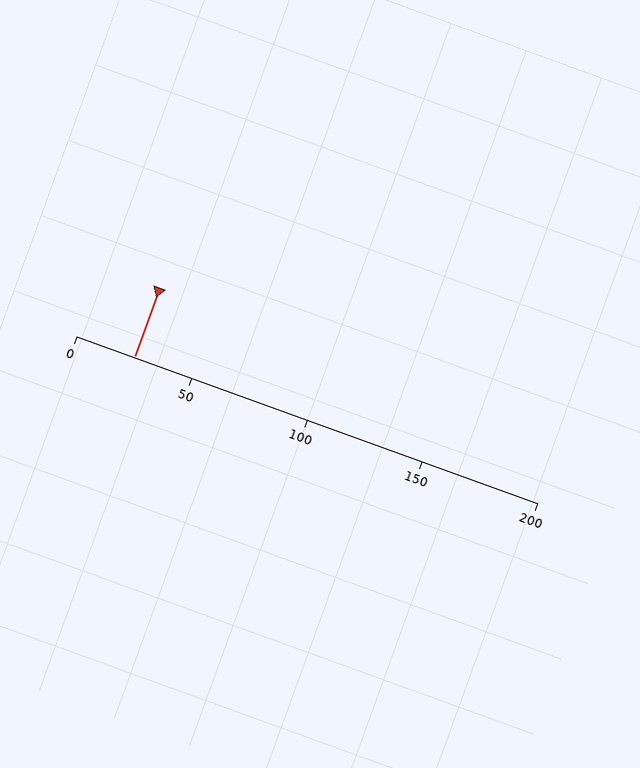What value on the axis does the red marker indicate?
The marker indicates approximately 25.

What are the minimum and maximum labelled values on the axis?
The axis runs from 0 to 200.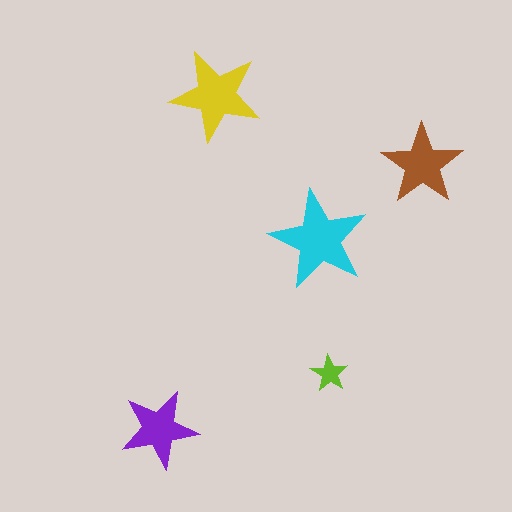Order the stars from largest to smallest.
the cyan one, the yellow one, the brown one, the purple one, the lime one.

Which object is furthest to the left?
The purple star is leftmost.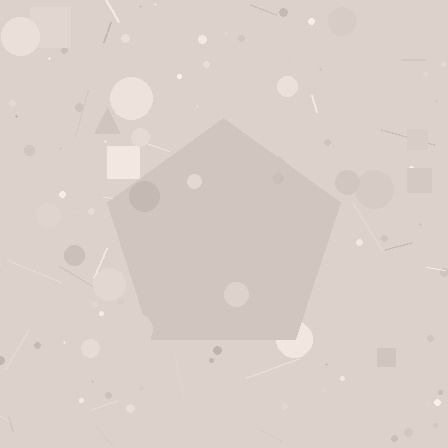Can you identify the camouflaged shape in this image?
The camouflaged shape is a pentagon.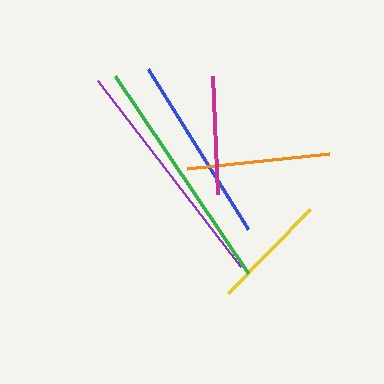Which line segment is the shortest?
The yellow line is the shortest at approximately 118 pixels.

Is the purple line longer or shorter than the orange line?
The purple line is longer than the orange line.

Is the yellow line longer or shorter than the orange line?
The orange line is longer than the yellow line.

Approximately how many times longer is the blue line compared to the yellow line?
The blue line is approximately 1.6 times the length of the yellow line.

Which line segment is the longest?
The green line is the longest at approximately 238 pixels.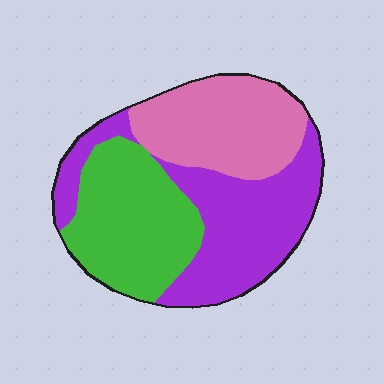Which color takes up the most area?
Purple, at roughly 40%.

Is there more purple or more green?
Purple.